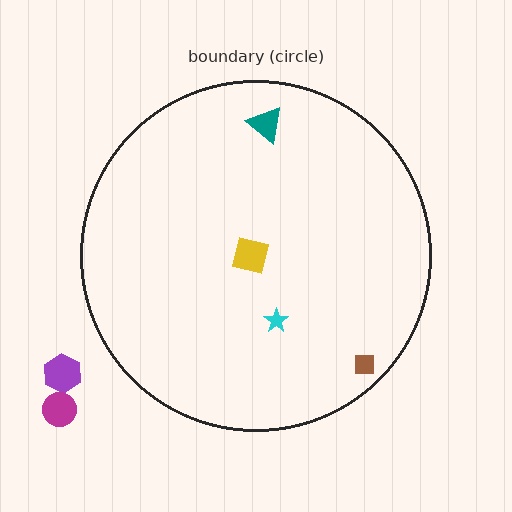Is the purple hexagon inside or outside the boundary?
Outside.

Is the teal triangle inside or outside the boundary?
Inside.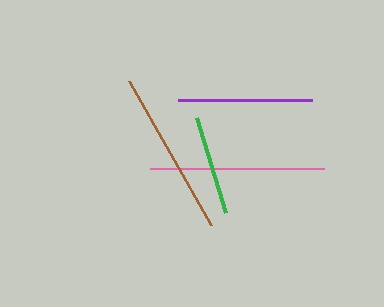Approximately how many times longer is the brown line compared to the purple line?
The brown line is approximately 1.2 times the length of the purple line.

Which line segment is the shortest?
The green line is the shortest at approximately 99 pixels.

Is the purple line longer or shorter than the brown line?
The brown line is longer than the purple line.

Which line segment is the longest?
The pink line is the longest at approximately 174 pixels.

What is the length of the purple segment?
The purple segment is approximately 134 pixels long.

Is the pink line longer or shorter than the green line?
The pink line is longer than the green line.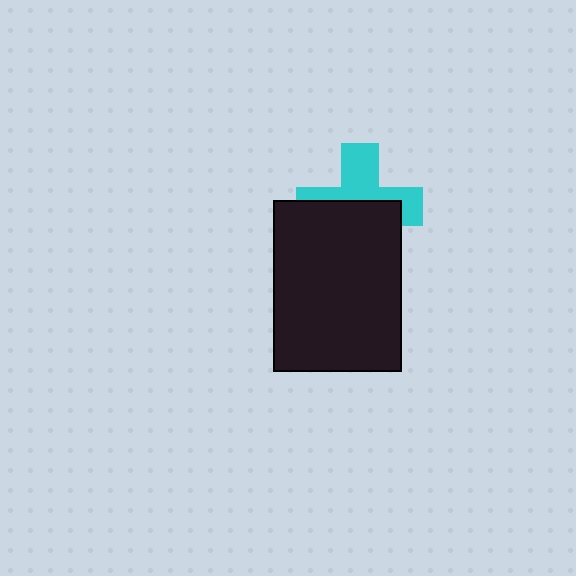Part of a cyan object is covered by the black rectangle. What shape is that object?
It is a cross.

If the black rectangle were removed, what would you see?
You would see the complete cyan cross.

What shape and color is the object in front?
The object in front is a black rectangle.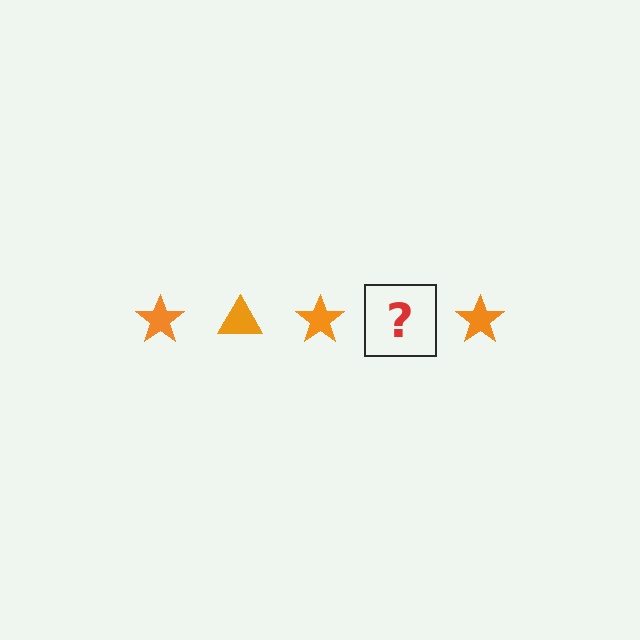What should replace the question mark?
The question mark should be replaced with an orange triangle.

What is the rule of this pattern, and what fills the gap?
The rule is that the pattern cycles through star, triangle shapes in orange. The gap should be filled with an orange triangle.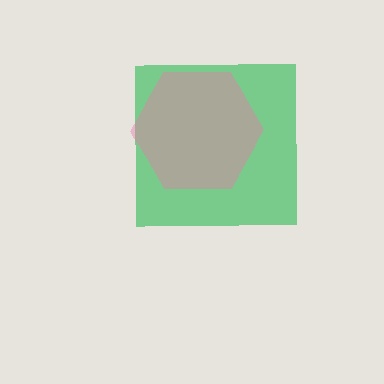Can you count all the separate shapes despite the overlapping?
Yes, there are 2 separate shapes.